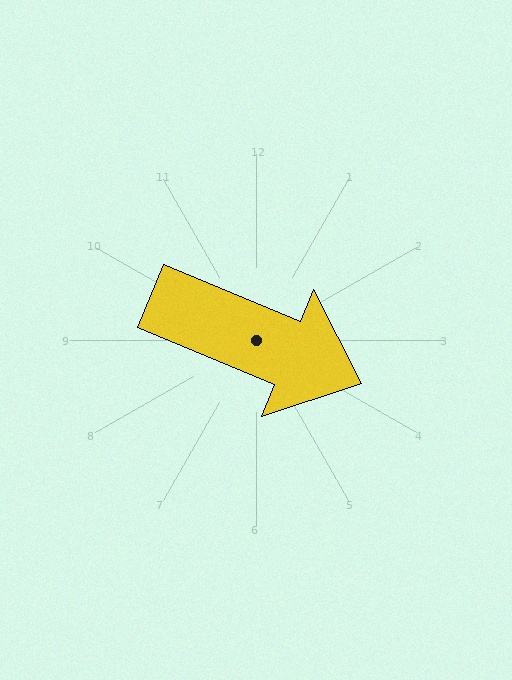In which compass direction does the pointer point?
Southeast.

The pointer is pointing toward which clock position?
Roughly 4 o'clock.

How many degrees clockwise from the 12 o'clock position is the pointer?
Approximately 113 degrees.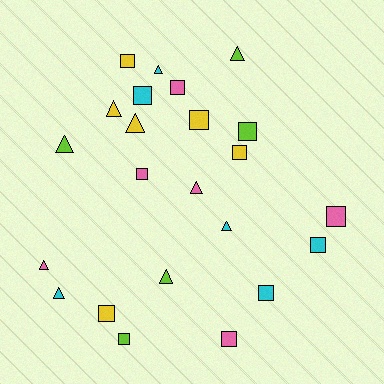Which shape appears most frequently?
Square, with 13 objects.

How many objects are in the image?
There are 23 objects.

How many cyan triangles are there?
There are 3 cyan triangles.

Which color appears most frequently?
Yellow, with 6 objects.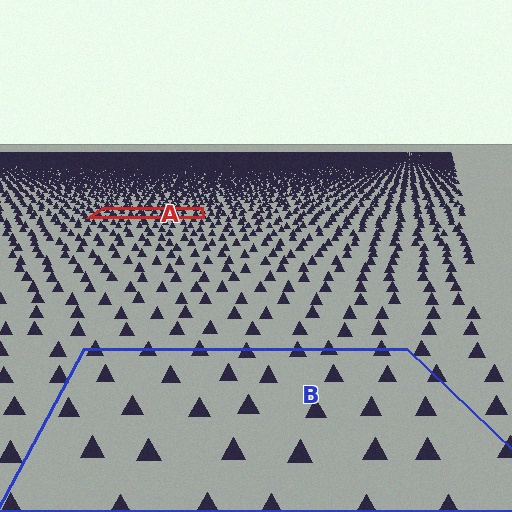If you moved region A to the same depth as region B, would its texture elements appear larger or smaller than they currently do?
They would appear larger. At a closer depth, the same texture elements are projected at a bigger on-screen size.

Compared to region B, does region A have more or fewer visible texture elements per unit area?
Region A has more texture elements per unit area — they are packed more densely because it is farther away.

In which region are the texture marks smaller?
The texture marks are smaller in region A, because it is farther away.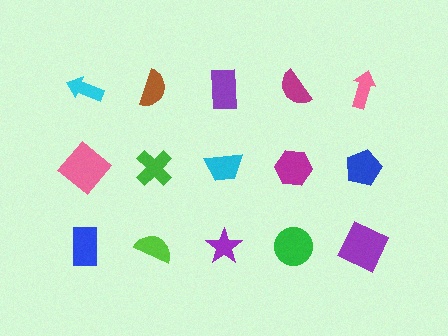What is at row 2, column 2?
A green cross.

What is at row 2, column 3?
A cyan trapezoid.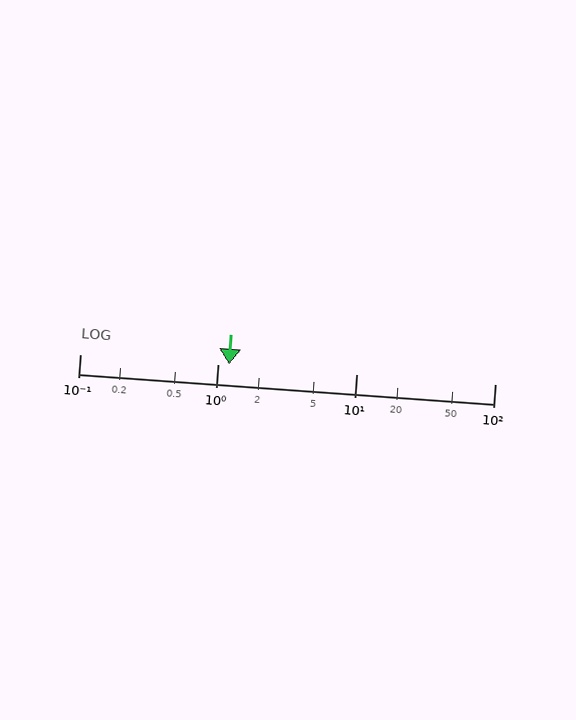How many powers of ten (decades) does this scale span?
The scale spans 3 decades, from 0.1 to 100.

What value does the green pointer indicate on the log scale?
The pointer indicates approximately 1.2.